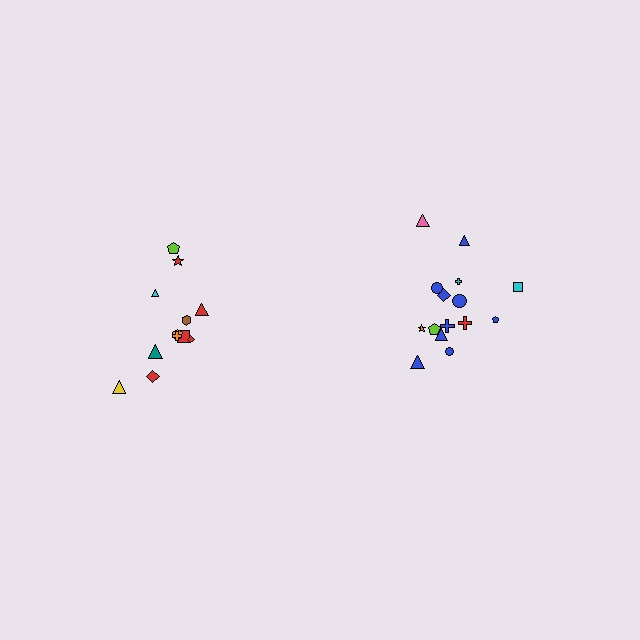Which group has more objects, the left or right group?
The right group.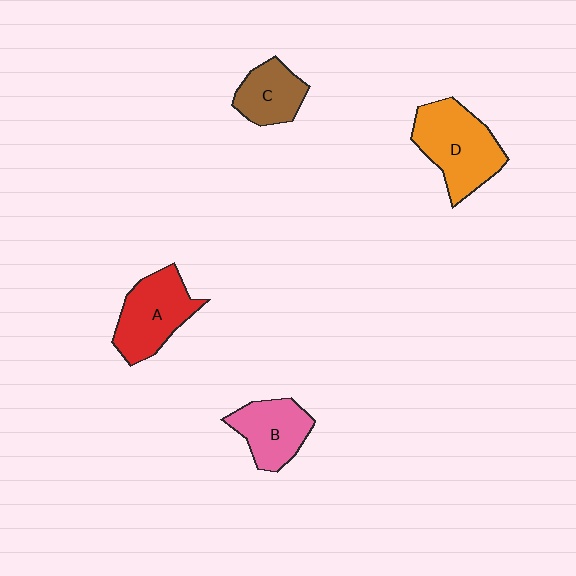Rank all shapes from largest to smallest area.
From largest to smallest: D (orange), A (red), B (pink), C (brown).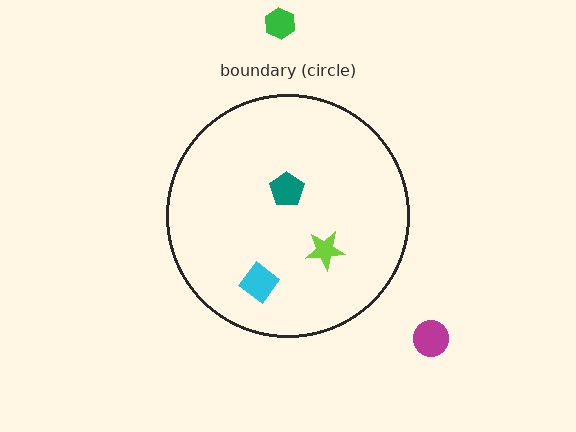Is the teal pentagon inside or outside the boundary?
Inside.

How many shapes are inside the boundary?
3 inside, 2 outside.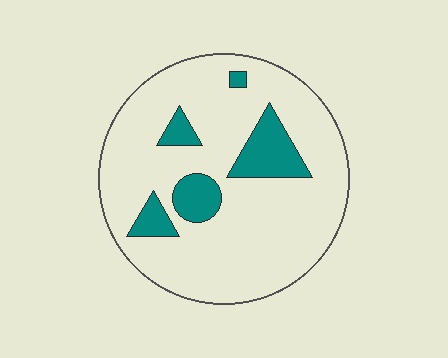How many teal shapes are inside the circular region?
5.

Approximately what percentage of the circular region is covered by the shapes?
Approximately 15%.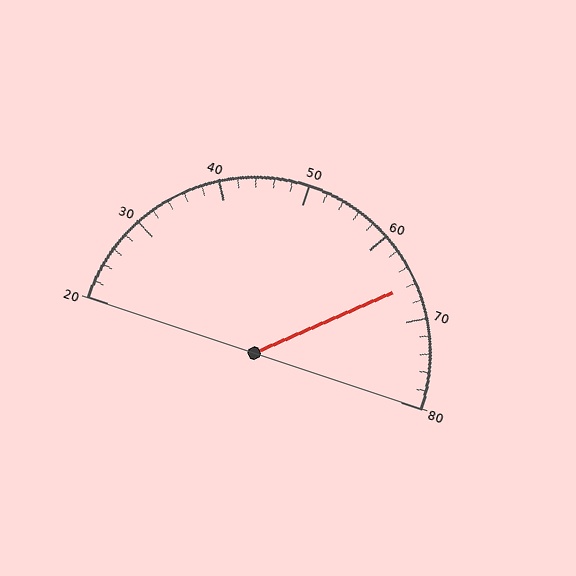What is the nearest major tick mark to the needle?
The nearest major tick mark is 70.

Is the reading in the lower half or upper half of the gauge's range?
The reading is in the upper half of the range (20 to 80).